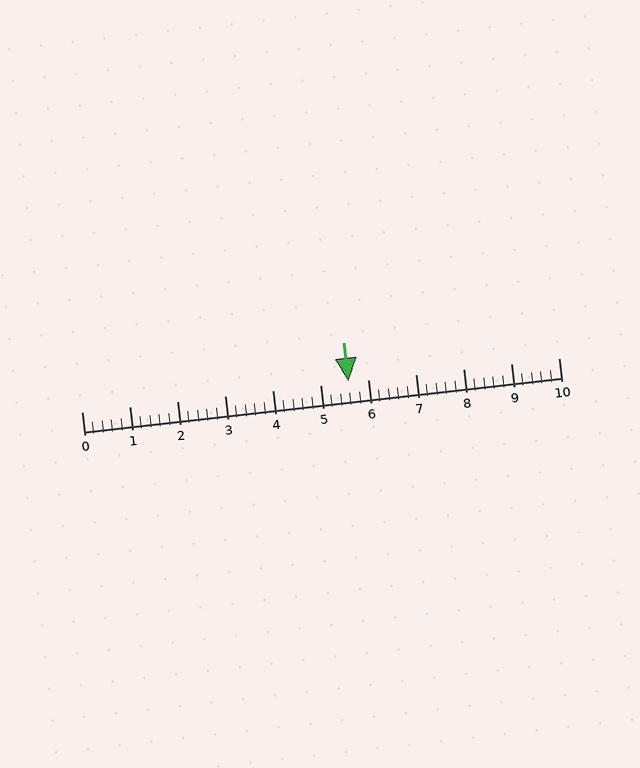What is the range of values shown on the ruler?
The ruler shows values from 0 to 10.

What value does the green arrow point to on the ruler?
The green arrow points to approximately 5.6.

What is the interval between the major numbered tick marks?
The major tick marks are spaced 1 units apart.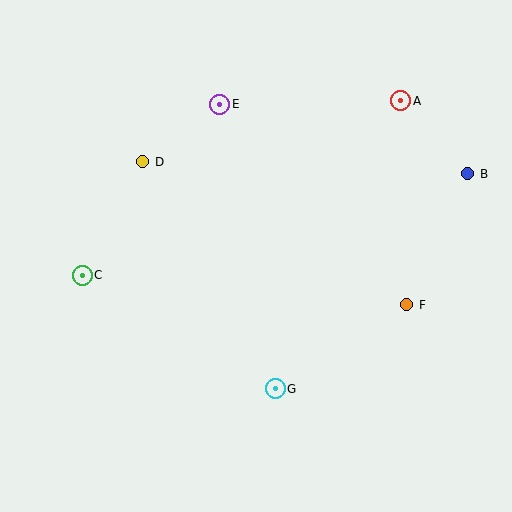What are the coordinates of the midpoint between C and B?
The midpoint between C and B is at (275, 224).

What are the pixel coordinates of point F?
Point F is at (407, 305).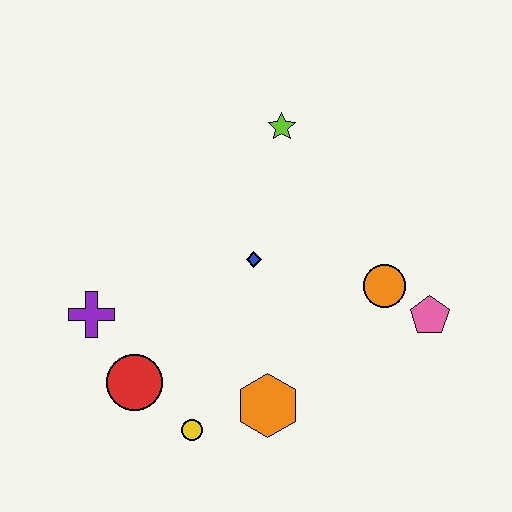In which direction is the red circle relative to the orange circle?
The red circle is to the left of the orange circle.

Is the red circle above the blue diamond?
No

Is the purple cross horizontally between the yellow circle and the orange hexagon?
No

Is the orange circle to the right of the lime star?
Yes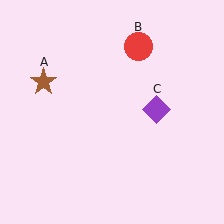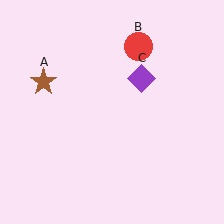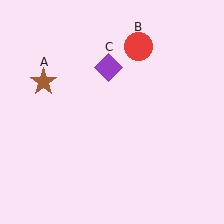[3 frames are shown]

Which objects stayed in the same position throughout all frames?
Brown star (object A) and red circle (object B) remained stationary.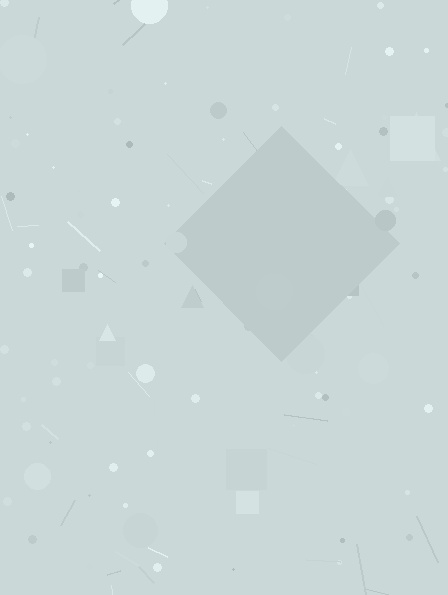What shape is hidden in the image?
A diamond is hidden in the image.